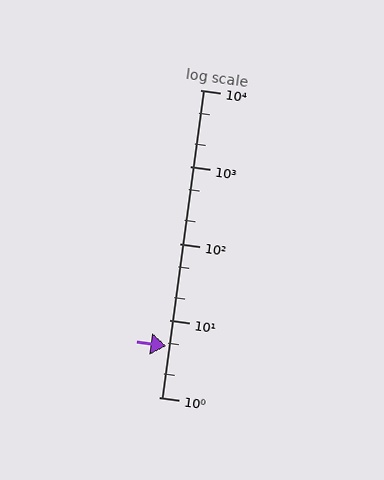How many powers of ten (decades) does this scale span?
The scale spans 4 decades, from 1 to 10000.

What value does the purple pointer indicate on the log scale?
The pointer indicates approximately 4.6.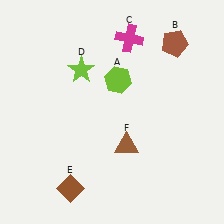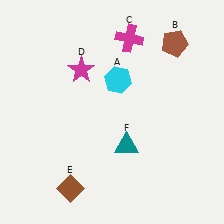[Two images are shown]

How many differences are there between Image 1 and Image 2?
There are 3 differences between the two images.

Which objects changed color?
A changed from lime to cyan. D changed from lime to magenta. F changed from brown to teal.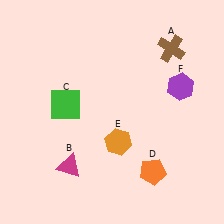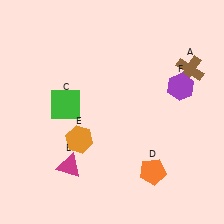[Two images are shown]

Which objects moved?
The objects that moved are: the brown cross (A), the orange hexagon (E).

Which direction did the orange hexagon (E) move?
The orange hexagon (E) moved left.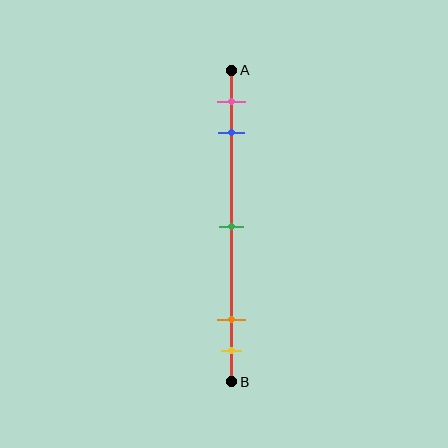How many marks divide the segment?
There are 5 marks dividing the segment.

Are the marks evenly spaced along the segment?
No, the marks are not evenly spaced.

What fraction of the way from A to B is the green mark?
The green mark is approximately 50% (0.5) of the way from A to B.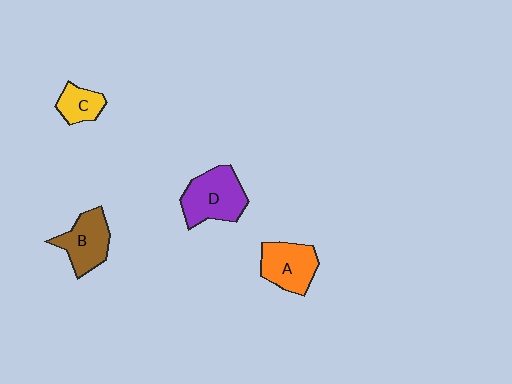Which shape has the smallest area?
Shape C (yellow).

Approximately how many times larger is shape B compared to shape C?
Approximately 1.7 times.